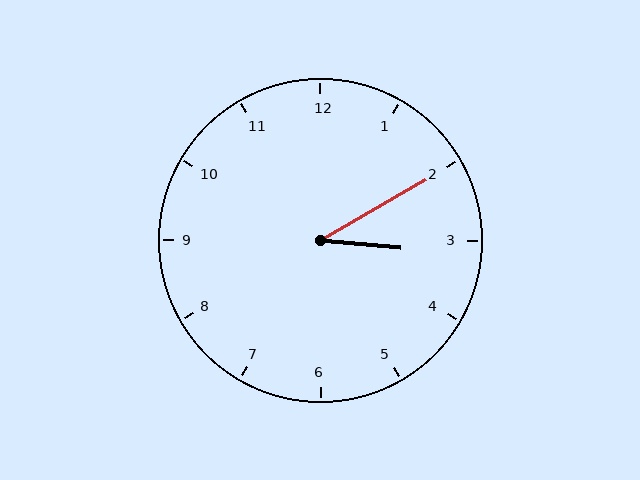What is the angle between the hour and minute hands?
Approximately 35 degrees.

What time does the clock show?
3:10.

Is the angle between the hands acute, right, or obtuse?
It is acute.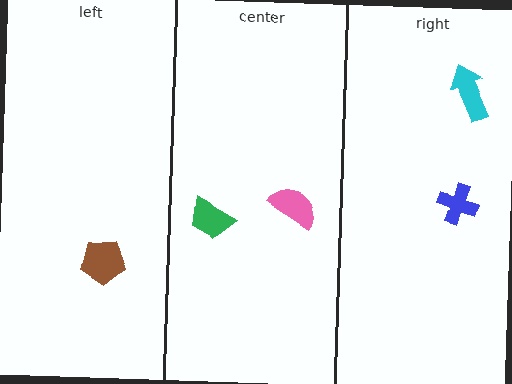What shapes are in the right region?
The cyan arrow, the blue cross.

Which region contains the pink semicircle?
The center region.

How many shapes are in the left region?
1.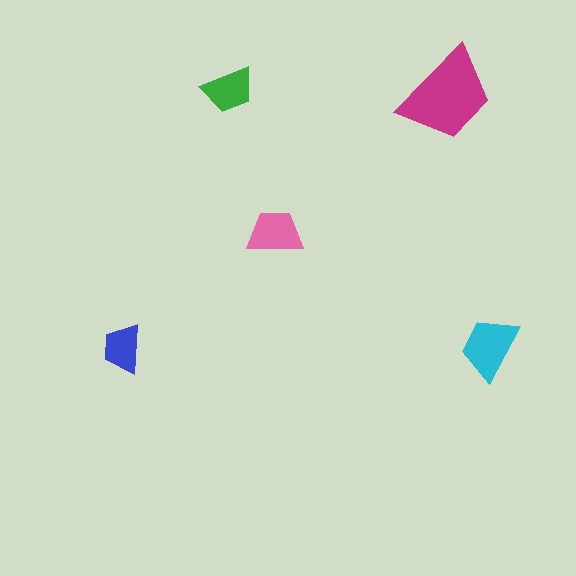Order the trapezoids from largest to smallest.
the magenta one, the cyan one, the pink one, the green one, the blue one.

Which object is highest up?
The green trapezoid is topmost.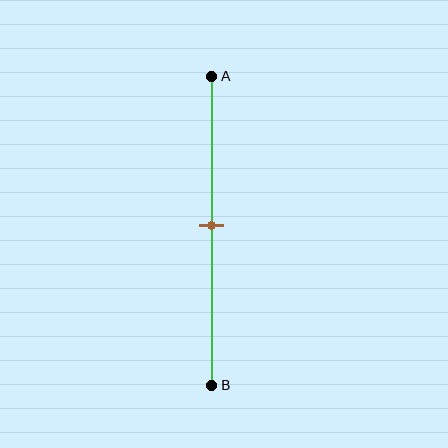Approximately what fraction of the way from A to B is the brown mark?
The brown mark is approximately 50% of the way from A to B.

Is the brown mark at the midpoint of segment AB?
Yes, the mark is approximately at the midpoint.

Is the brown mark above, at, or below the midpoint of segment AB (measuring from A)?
The brown mark is approximately at the midpoint of segment AB.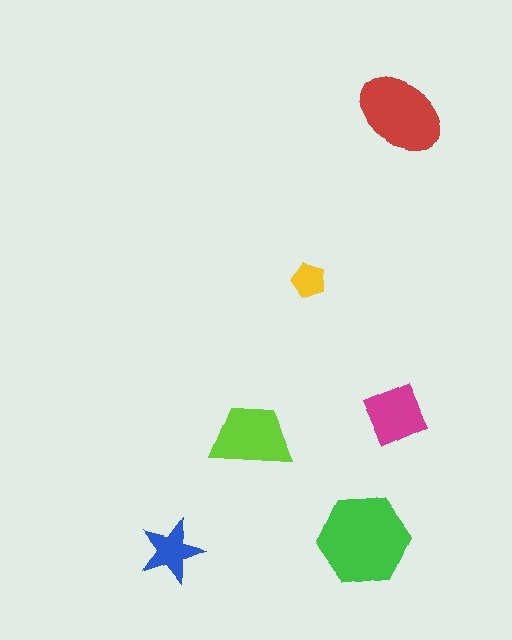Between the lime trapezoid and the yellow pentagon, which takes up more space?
The lime trapezoid.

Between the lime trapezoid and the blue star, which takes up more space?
The lime trapezoid.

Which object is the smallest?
The yellow pentagon.